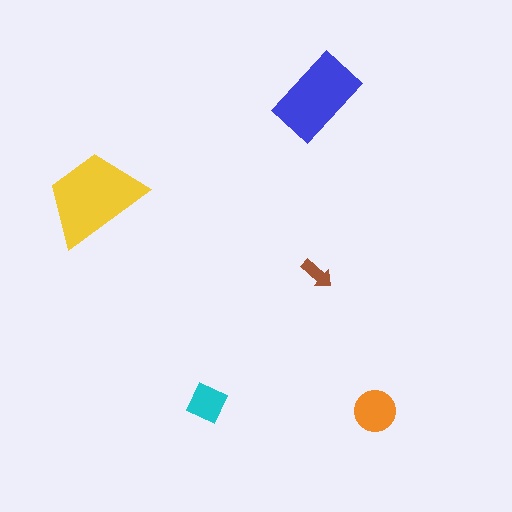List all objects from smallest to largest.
The brown arrow, the cyan diamond, the orange circle, the blue rectangle, the yellow trapezoid.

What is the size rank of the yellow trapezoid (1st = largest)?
1st.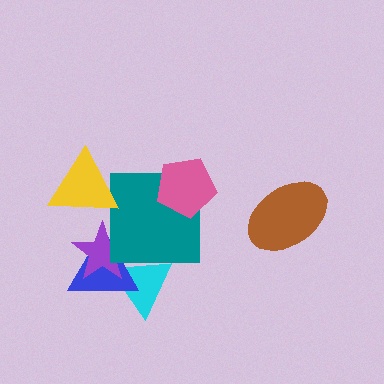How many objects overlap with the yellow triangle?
0 objects overlap with the yellow triangle.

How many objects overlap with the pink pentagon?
1 object overlaps with the pink pentagon.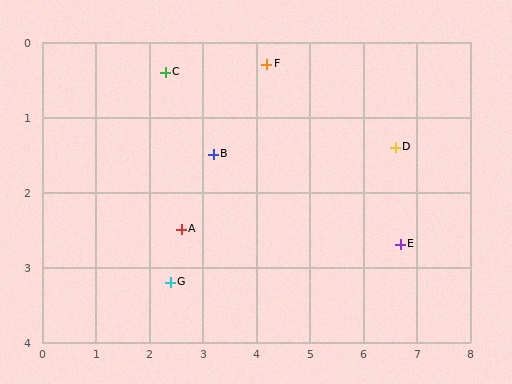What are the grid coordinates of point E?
Point E is at approximately (6.7, 2.7).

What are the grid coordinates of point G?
Point G is at approximately (2.4, 3.2).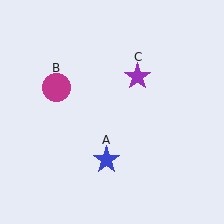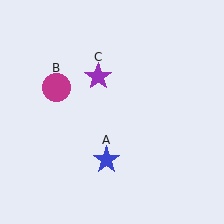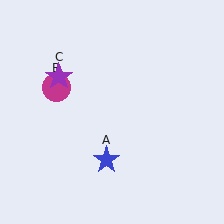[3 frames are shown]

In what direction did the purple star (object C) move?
The purple star (object C) moved left.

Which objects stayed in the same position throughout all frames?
Blue star (object A) and magenta circle (object B) remained stationary.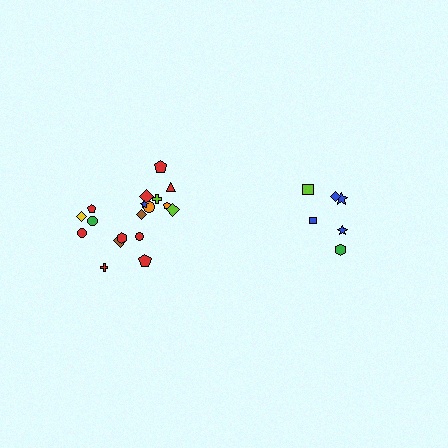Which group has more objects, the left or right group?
The left group.